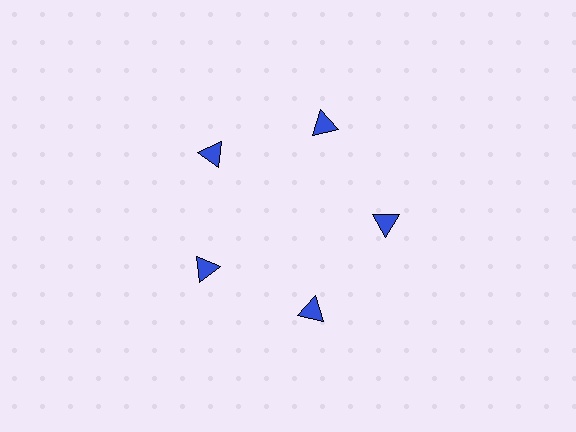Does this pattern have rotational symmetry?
Yes, this pattern has 5-fold rotational symmetry. It looks the same after rotating 72 degrees around the center.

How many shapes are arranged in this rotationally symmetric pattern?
There are 5 shapes, arranged in 5 groups of 1.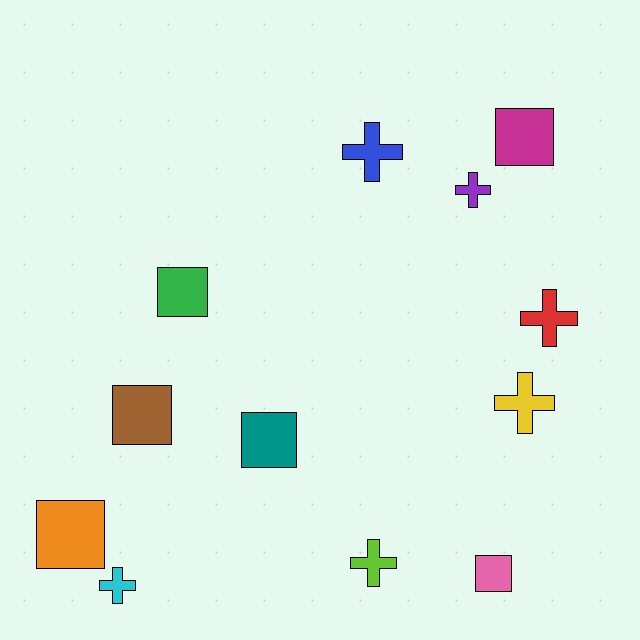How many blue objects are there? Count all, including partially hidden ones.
There is 1 blue object.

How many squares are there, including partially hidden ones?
There are 6 squares.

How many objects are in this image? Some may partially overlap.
There are 12 objects.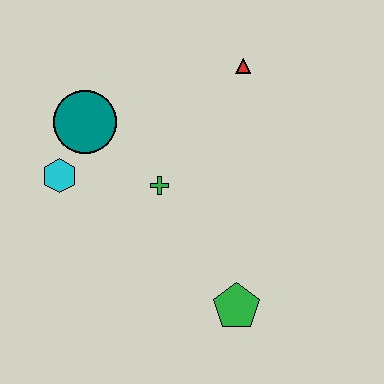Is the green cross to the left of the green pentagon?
Yes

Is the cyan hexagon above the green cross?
Yes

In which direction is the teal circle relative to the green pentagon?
The teal circle is above the green pentagon.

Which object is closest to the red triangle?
The green cross is closest to the red triangle.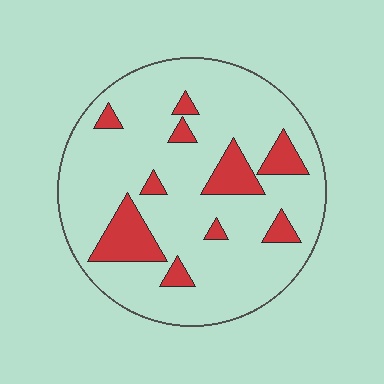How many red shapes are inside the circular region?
10.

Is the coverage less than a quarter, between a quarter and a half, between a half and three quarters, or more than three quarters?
Less than a quarter.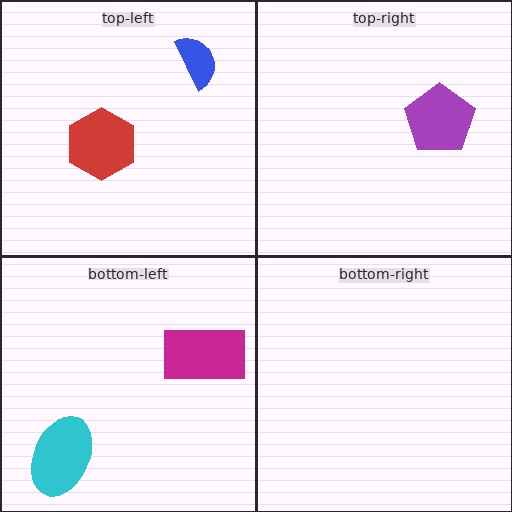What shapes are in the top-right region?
The purple pentagon.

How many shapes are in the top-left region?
2.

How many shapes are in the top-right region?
1.